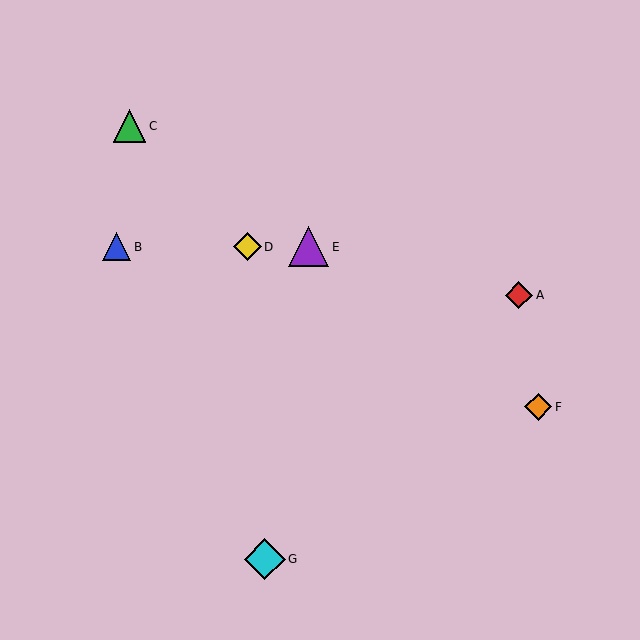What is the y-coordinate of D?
Object D is at y≈247.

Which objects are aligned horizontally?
Objects B, D, E are aligned horizontally.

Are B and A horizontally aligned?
No, B is at y≈247 and A is at y≈295.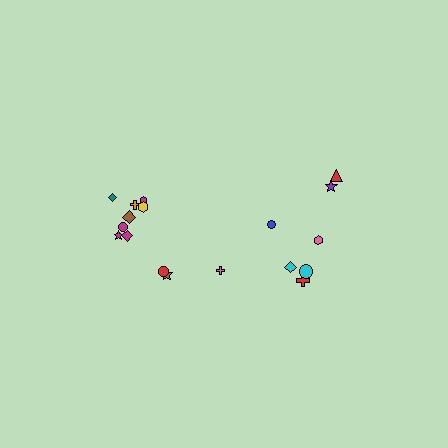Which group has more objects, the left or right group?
The left group.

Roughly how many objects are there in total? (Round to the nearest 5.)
Roughly 20 objects in total.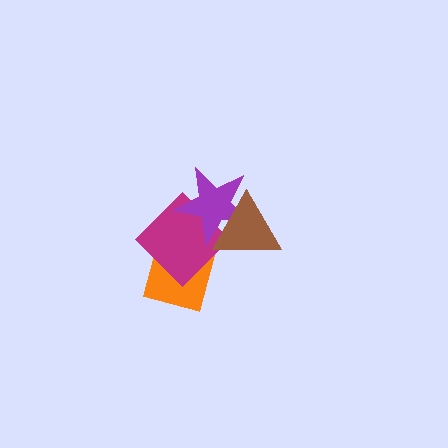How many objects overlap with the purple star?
2 objects overlap with the purple star.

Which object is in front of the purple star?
The brown triangle is in front of the purple star.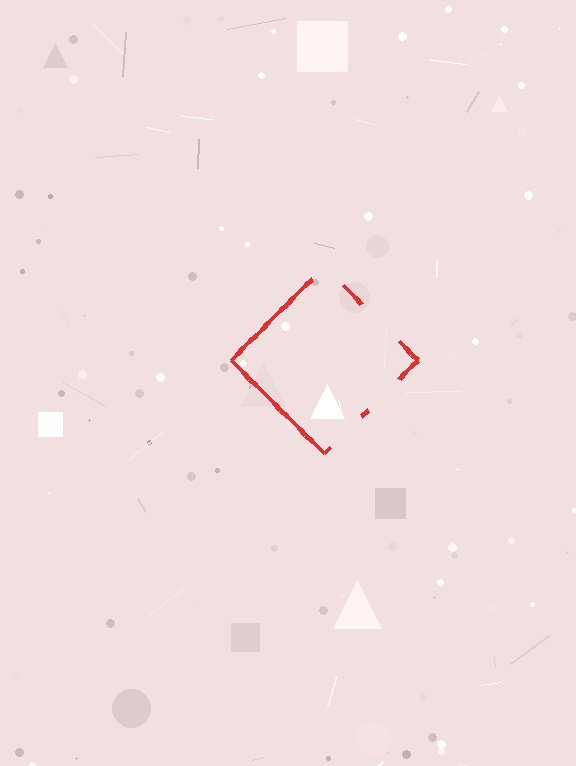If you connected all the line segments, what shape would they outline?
They would outline a diamond.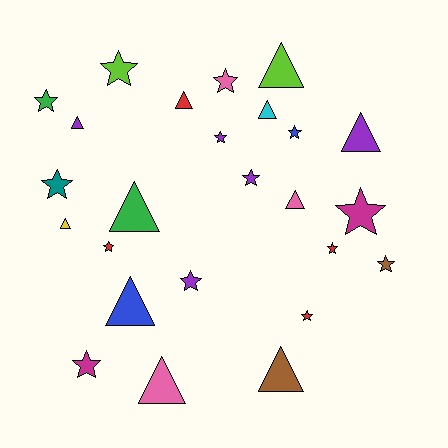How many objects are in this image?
There are 25 objects.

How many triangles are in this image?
There are 11 triangles.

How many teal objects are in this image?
There is 1 teal object.